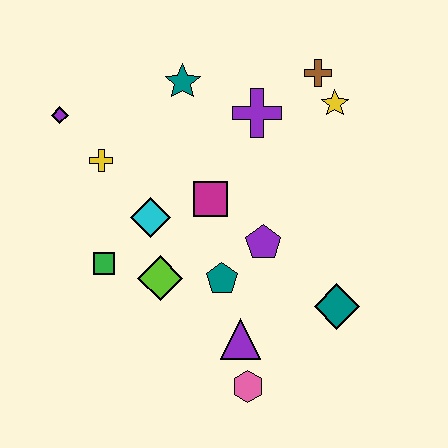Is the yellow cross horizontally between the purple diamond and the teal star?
Yes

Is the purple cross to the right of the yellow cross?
Yes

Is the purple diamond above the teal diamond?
Yes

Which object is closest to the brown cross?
The yellow star is closest to the brown cross.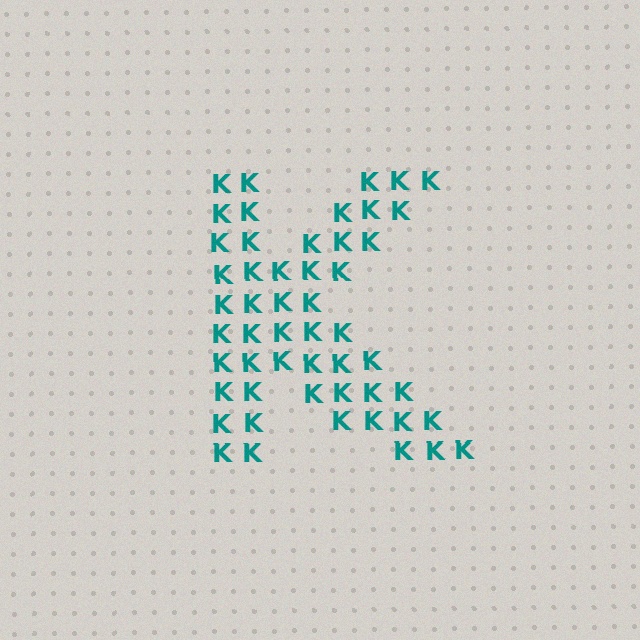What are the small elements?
The small elements are letter K's.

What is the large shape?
The large shape is the letter K.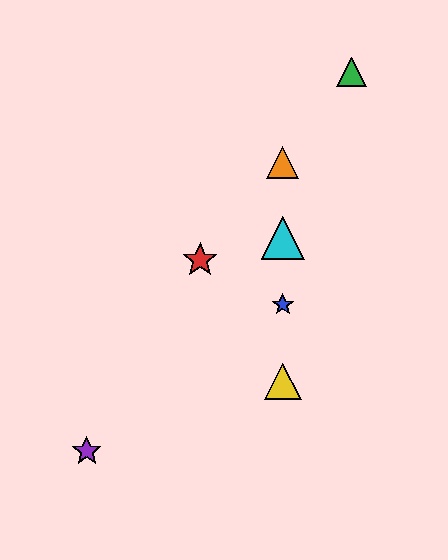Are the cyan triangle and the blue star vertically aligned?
Yes, both are at x≈283.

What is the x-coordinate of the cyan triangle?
The cyan triangle is at x≈283.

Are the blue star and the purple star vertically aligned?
No, the blue star is at x≈283 and the purple star is at x≈87.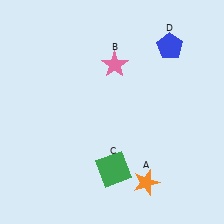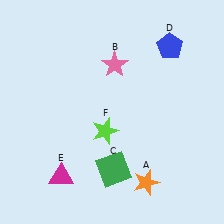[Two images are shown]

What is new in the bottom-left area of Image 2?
A magenta triangle (E) was added in the bottom-left area of Image 2.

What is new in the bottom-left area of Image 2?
A lime star (F) was added in the bottom-left area of Image 2.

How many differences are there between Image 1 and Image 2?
There are 2 differences between the two images.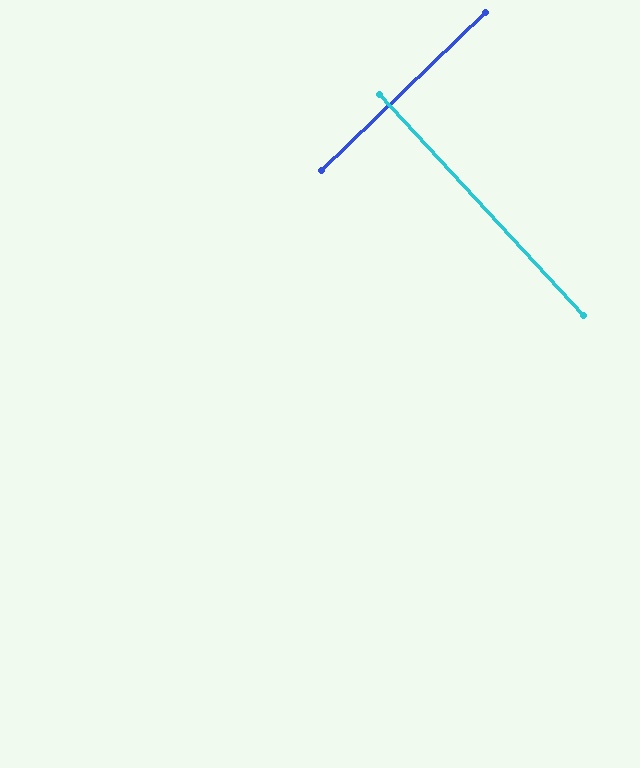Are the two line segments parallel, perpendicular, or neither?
Perpendicular — they meet at approximately 89°.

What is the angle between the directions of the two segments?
Approximately 89 degrees.